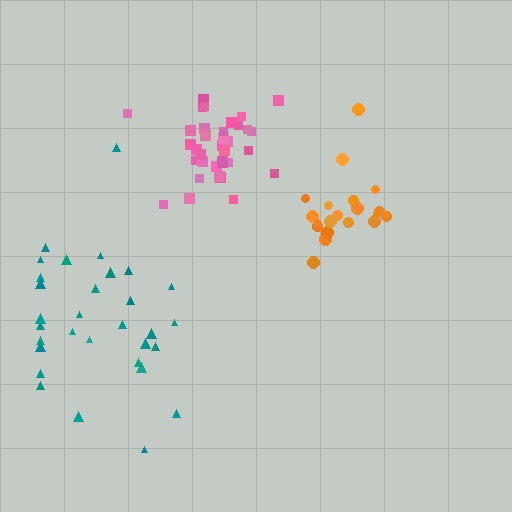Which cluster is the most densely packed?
Pink.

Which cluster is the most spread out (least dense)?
Teal.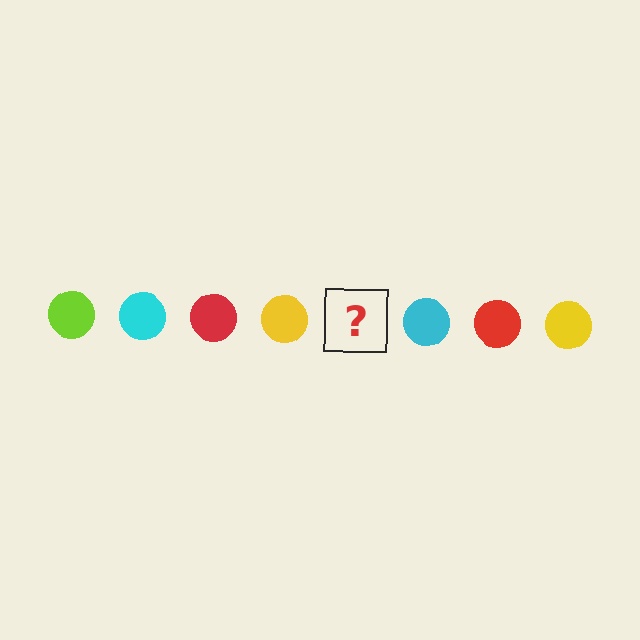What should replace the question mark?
The question mark should be replaced with a lime circle.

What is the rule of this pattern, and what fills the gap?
The rule is that the pattern cycles through lime, cyan, red, yellow circles. The gap should be filled with a lime circle.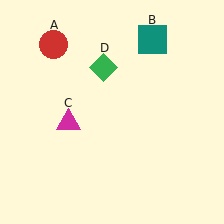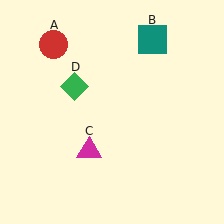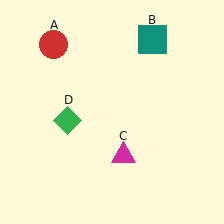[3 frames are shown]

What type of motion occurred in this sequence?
The magenta triangle (object C), green diamond (object D) rotated counterclockwise around the center of the scene.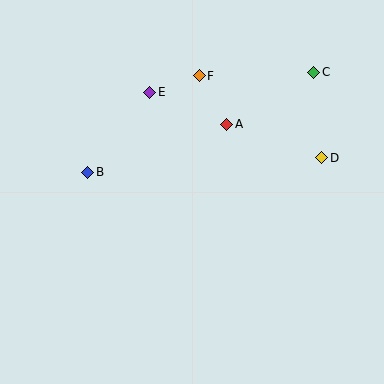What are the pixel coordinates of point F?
Point F is at (199, 76).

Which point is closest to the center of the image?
Point A at (227, 124) is closest to the center.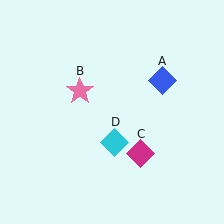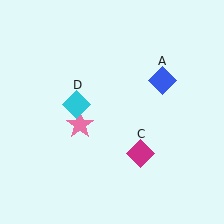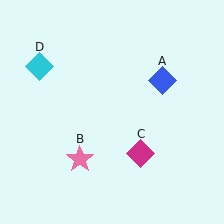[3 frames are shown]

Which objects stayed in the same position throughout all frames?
Blue diamond (object A) and magenta diamond (object C) remained stationary.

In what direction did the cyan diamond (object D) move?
The cyan diamond (object D) moved up and to the left.